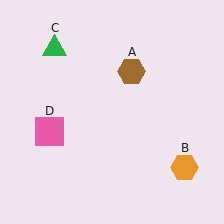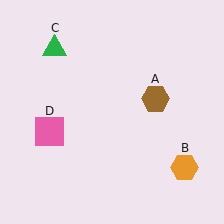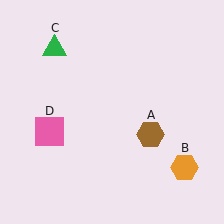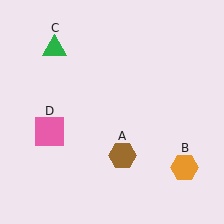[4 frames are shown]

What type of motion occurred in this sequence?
The brown hexagon (object A) rotated clockwise around the center of the scene.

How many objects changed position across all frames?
1 object changed position: brown hexagon (object A).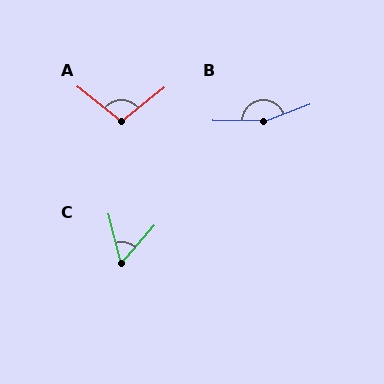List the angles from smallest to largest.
C (55°), A (103°), B (159°).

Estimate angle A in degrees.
Approximately 103 degrees.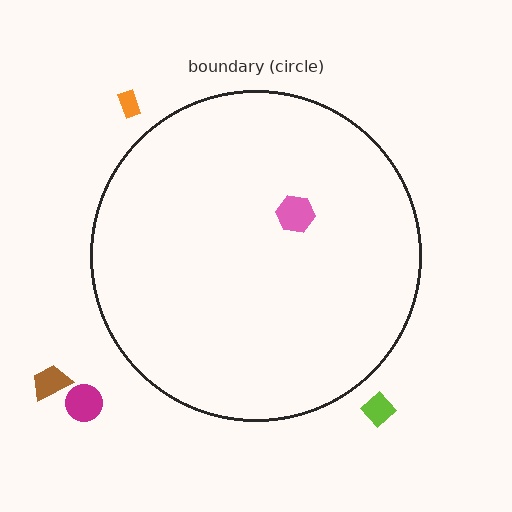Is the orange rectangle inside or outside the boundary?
Outside.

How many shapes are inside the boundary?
1 inside, 4 outside.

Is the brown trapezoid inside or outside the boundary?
Outside.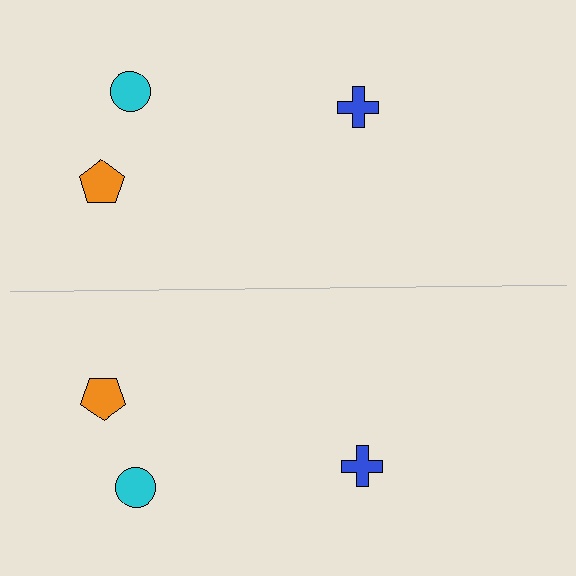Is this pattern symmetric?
Yes, this pattern has bilateral (reflection) symmetry.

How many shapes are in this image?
There are 6 shapes in this image.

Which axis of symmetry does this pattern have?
The pattern has a horizontal axis of symmetry running through the center of the image.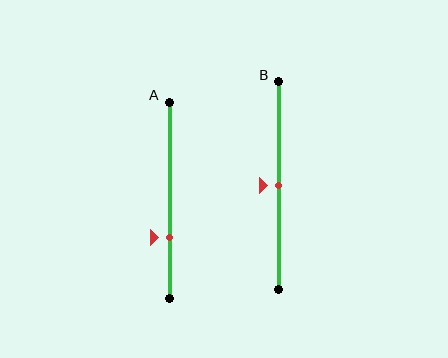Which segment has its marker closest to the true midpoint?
Segment B has its marker closest to the true midpoint.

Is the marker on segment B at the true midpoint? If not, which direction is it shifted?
Yes, the marker on segment B is at the true midpoint.